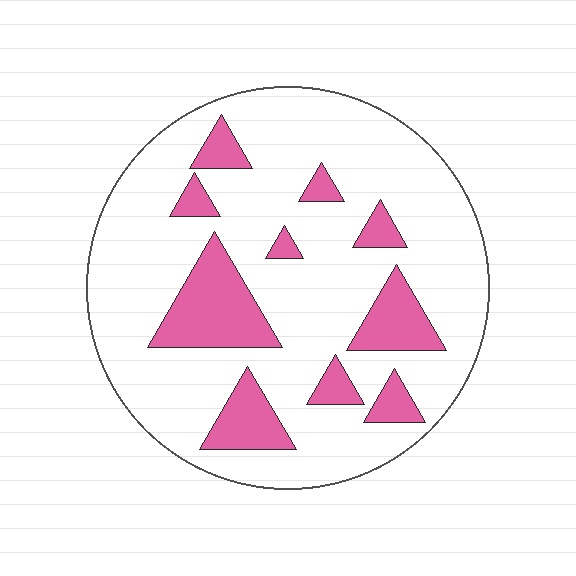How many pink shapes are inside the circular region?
10.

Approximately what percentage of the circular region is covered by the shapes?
Approximately 20%.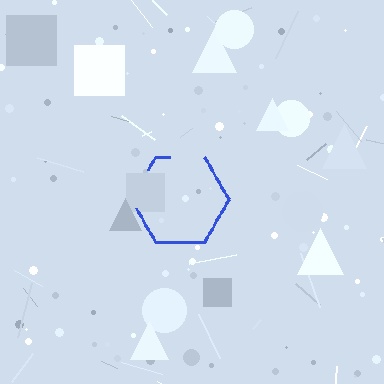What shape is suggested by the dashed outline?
The dashed outline suggests a hexagon.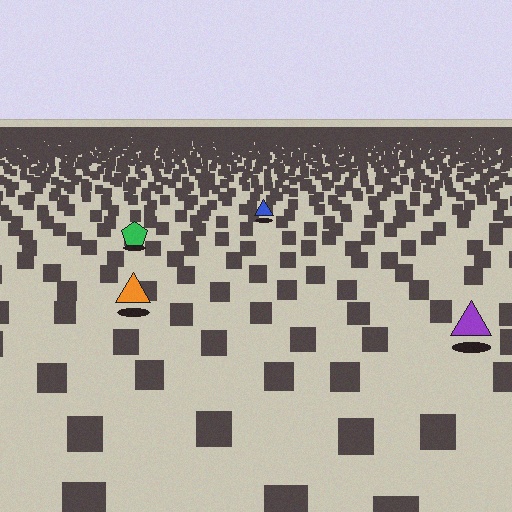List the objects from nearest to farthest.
From nearest to farthest: the purple triangle, the orange triangle, the green pentagon, the blue triangle.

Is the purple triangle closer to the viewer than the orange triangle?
Yes. The purple triangle is closer — you can tell from the texture gradient: the ground texture is coarser near it.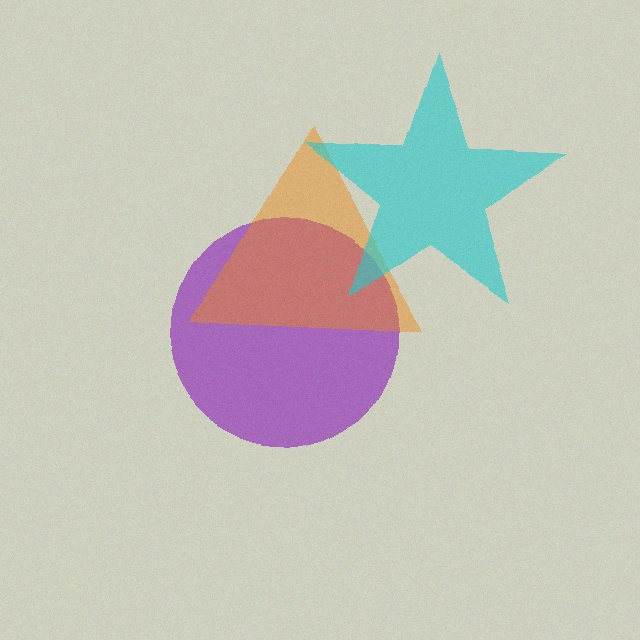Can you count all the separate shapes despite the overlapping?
Yes, there are 3 separate shapes.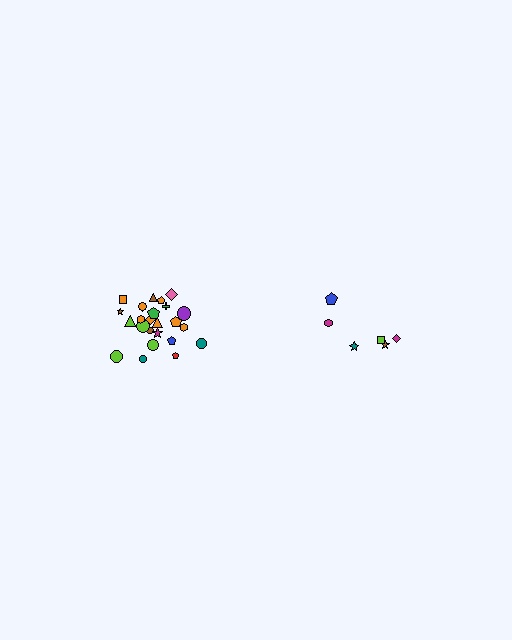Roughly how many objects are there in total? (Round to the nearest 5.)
Roughly 30 objects in total.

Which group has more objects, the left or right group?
The left group.